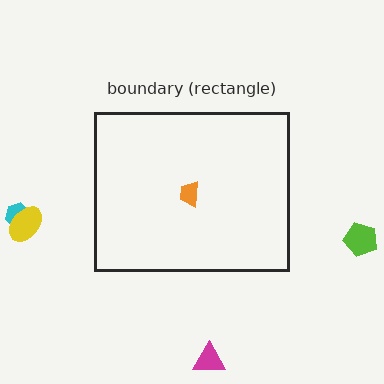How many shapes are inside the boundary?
1 inside, 4 outside.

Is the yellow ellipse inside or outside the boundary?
Outside.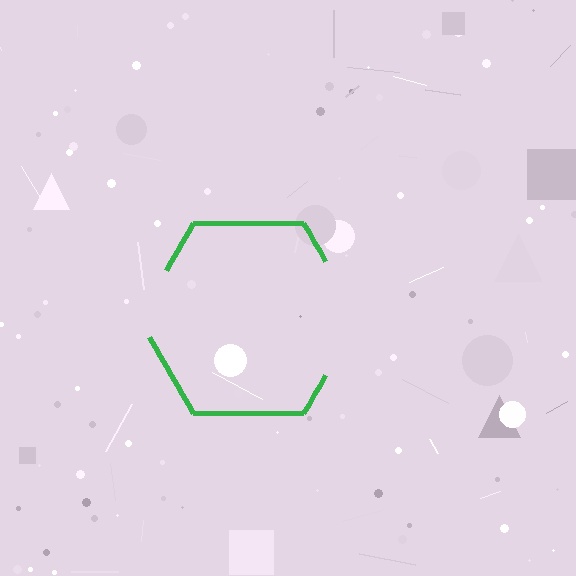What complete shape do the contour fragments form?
The contour fragments form a hexagon.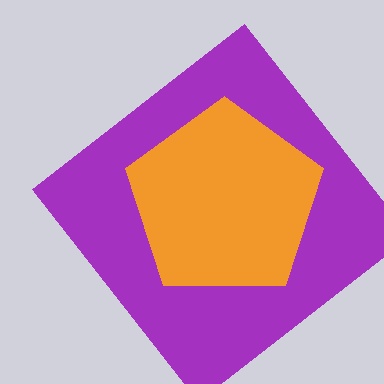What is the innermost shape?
The orange pentagon.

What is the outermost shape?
The purple diamond.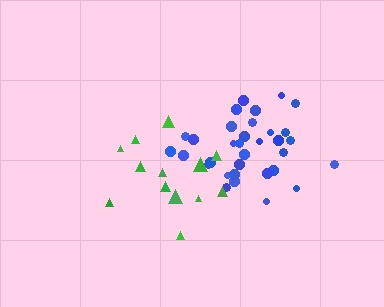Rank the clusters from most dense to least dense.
blue, green.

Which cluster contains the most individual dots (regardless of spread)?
Blue (33).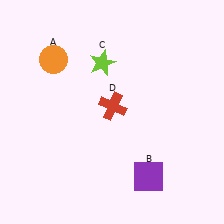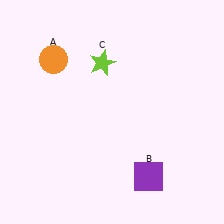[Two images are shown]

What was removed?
The red cross (D) was removed in Image 2.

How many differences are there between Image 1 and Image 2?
There is 1 difference between the two images.